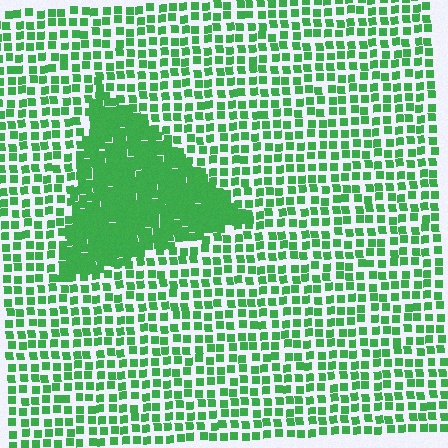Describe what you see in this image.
The image contains small green elements arranged at two different densities. A triangle-shaped region is visible where the elements are more densely packed than the surrounding area.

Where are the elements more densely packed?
The elements are more densely packed inside the triangle boundary.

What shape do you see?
I see a triangle.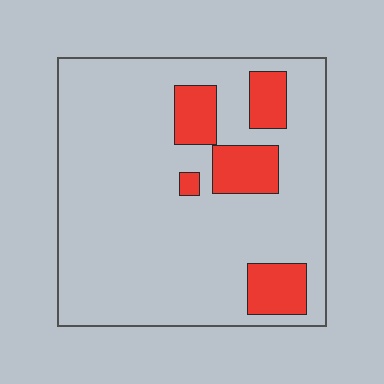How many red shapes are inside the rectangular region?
5.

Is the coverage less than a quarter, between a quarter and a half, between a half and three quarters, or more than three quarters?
Less than a quarter.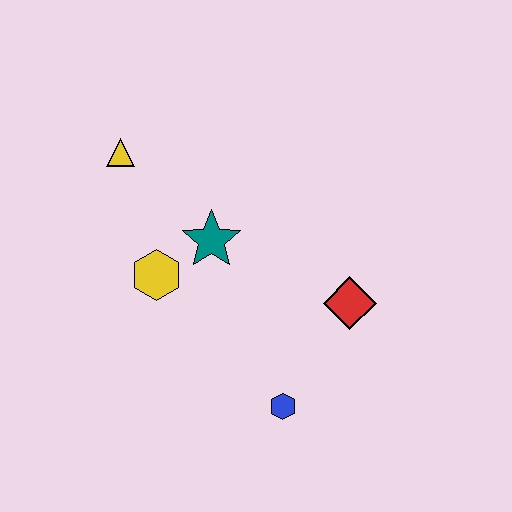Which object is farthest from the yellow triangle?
The blue hexagon is farthest from the yellow triangle.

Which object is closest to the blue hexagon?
The red diamond is closest to the blue hexagon.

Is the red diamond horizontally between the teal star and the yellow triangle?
No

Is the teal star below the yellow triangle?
Yes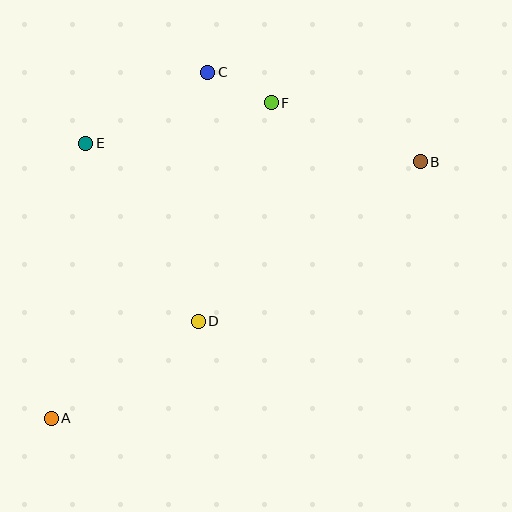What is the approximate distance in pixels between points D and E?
The distance between D and E is approximately 211 pixels.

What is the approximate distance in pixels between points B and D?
The distance between B and D is approximately 273 pixels.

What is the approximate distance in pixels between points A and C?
The distance between A and C is approximately 380 pixels.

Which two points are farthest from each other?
Points A and B are farthest from each other.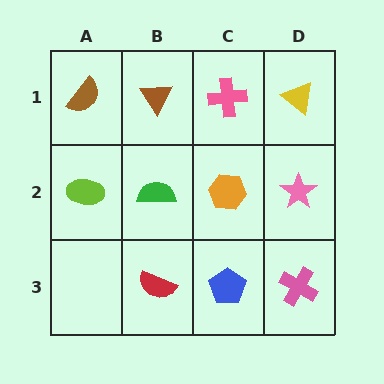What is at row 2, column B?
A green semicircle.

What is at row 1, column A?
A brown semicircle.